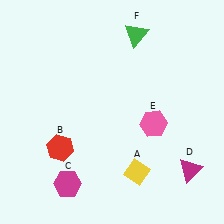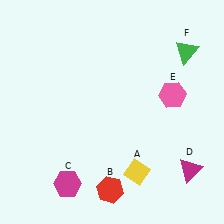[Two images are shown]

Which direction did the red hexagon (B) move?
The red hexagon (B) moved right.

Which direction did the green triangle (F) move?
The green triangle (F) moved right.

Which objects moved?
The objects that moved are: the red hexagon (B), the pink hexagon (E), the green triangle (F).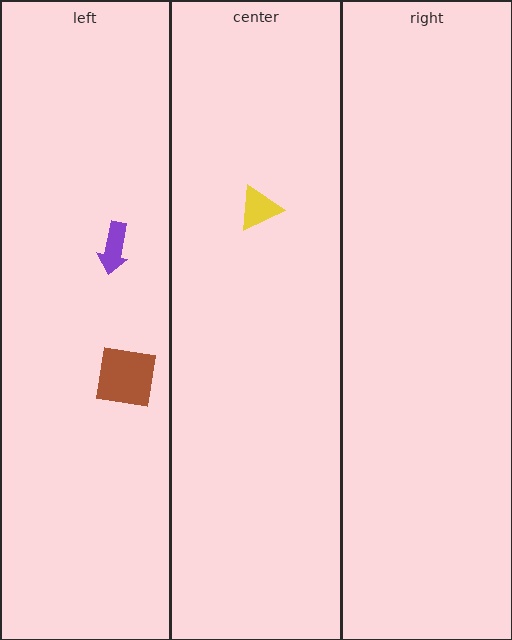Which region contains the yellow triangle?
The center region.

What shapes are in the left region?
The purple arrow, the brown square.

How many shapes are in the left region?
2.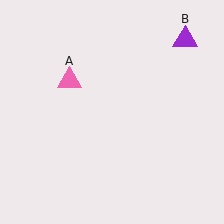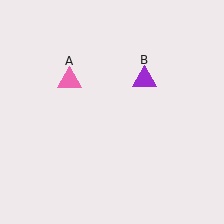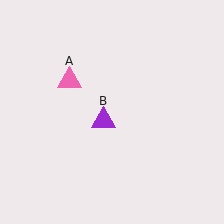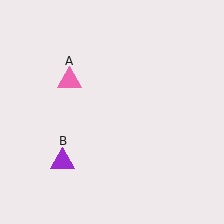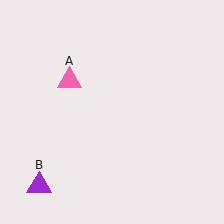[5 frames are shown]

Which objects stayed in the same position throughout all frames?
Pink triangle (object A) remained stationary.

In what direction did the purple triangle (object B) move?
The purple triangle (object B) moved down and to the left.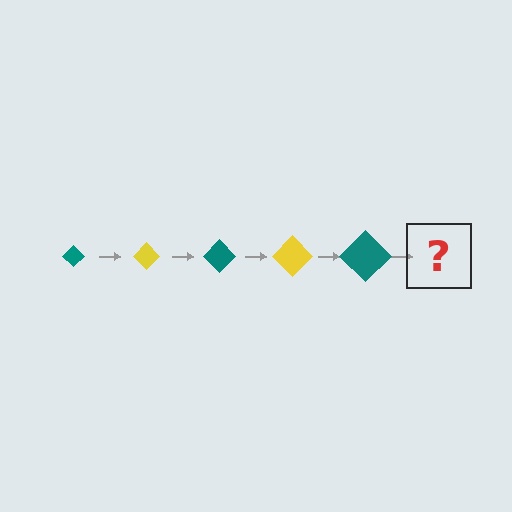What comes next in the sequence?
The next element should be a yellow diamond, larger than the previous one.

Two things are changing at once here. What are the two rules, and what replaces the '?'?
The two rules are that the diamond grows larger each step and the color cycles through teal and yellow. The '?' should be a yellow diamond, larger than the previous one.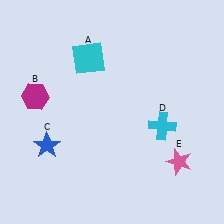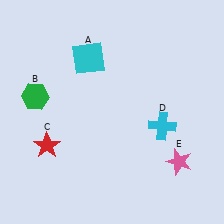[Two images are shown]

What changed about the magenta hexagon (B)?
In Image 1, B is magenta. In Image 2, it changed to green.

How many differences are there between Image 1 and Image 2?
There are 2 differences between the two images.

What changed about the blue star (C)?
In Image 1, C is blue. In Image 2, it changed to red.